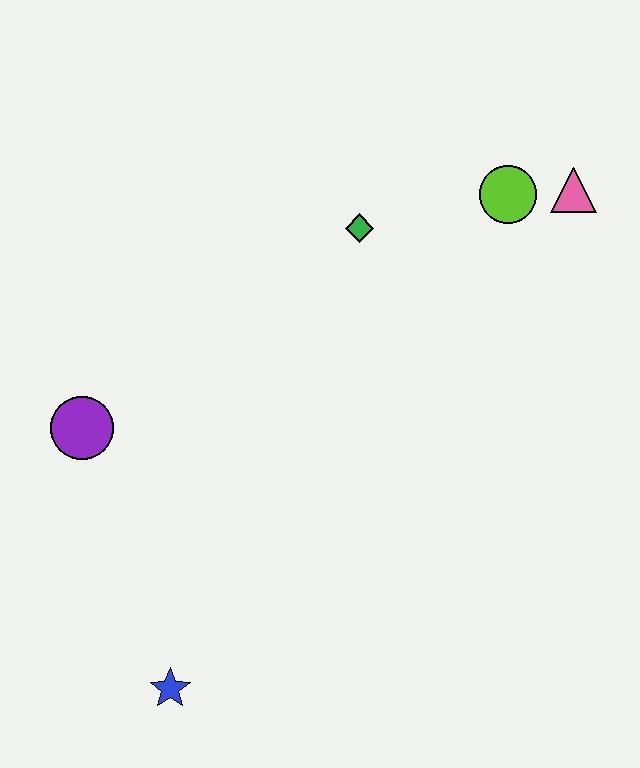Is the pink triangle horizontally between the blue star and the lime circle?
No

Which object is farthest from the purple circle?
The pink triangle is farthest from the purple circle.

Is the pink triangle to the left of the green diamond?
No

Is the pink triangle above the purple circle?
Yes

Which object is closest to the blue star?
The purple circle is closest to the blue star.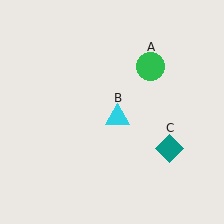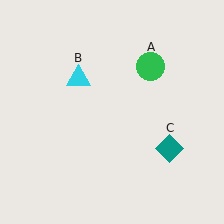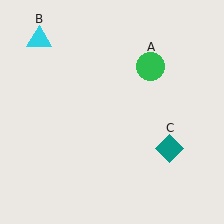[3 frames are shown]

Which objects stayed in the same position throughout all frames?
Green circle (object A) and teal diamond (object C) remained stationary.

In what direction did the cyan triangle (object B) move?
The cyan triangle (object B) moved up and to the left.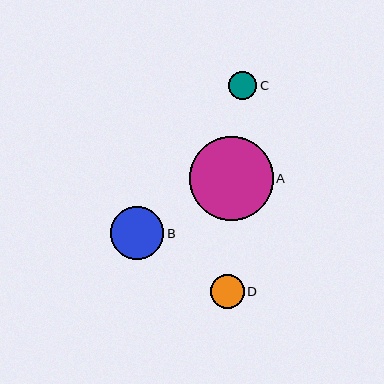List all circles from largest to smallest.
From largest to smallest: A, B, D, C.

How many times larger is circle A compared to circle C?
Circle A is approximately 3.0 times the size of circle C.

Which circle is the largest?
Circle A is the largest with a size of approximately 84 pixels.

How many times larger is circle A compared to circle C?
Circle A is approximately 3.0 times the size of circle C.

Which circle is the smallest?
Circle C is the smallest with a size of approximately 28 pixels.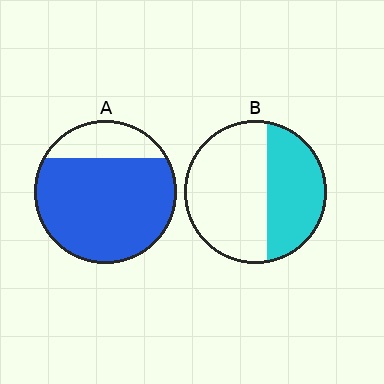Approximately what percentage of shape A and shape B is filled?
A is approximately 80% and B is approximately 40%.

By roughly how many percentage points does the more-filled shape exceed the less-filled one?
By roughly 40 percentage points (A over B).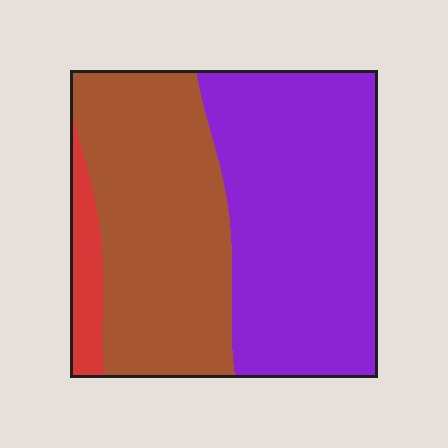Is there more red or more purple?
Purple.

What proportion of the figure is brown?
Brown covers 43% of the figure.